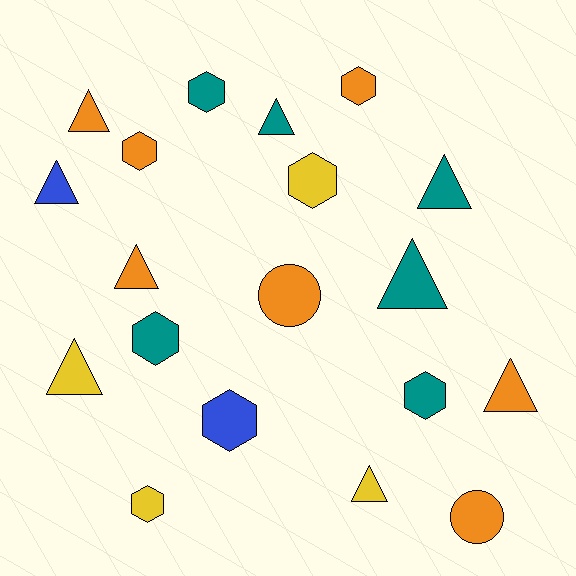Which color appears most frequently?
Orange, with 7 objects.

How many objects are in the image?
There are 19 objects.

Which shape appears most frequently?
Triangle, with 9 objects.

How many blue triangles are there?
There is 1 blue triangle.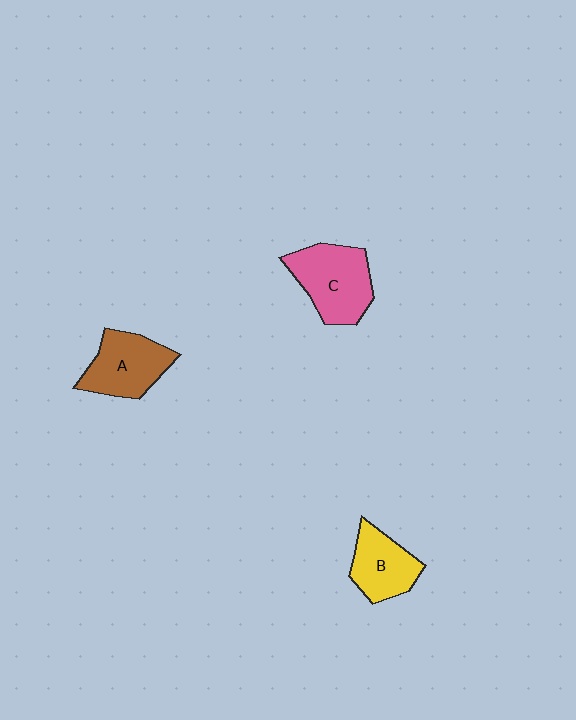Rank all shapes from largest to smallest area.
From largest to smallest: C (pink), A (brown), B (yellow).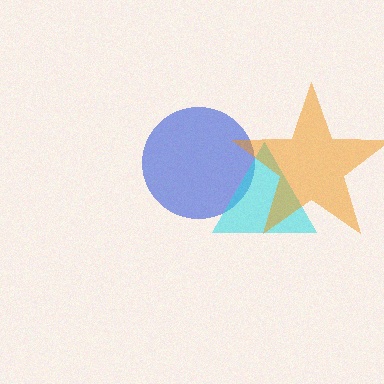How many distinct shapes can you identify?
There are 3 distinct shapes: a blue circle, a cyan triangle, an orange star.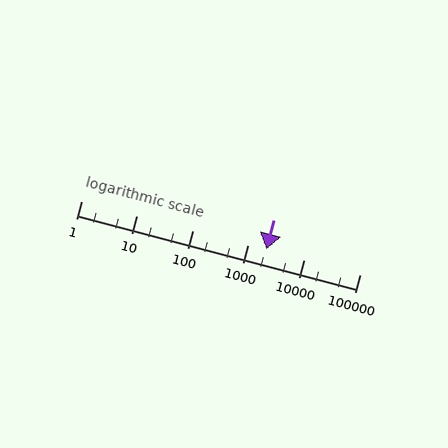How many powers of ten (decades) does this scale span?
The scale spans 5 decades, from 1 to 100000.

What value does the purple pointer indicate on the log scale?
The pointer indicates approximately 2100.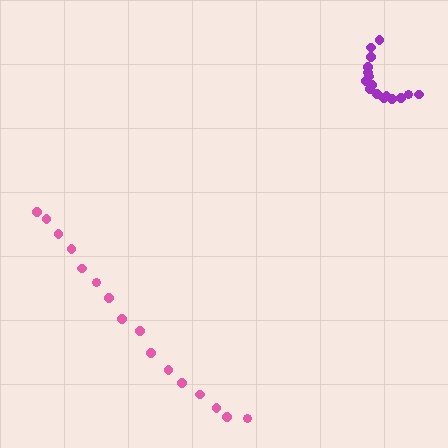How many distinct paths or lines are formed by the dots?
There are 2 distinct paths.